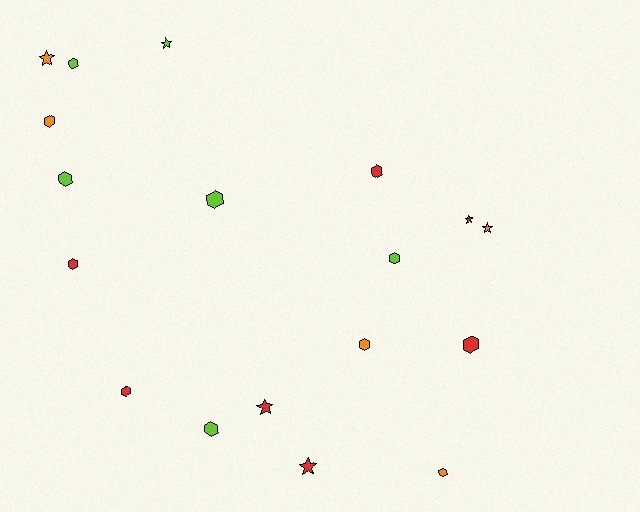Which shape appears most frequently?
Hexagon, with 12 objects.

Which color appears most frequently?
Red, with 7 objects.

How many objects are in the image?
There are 18 objects.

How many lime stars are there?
There is 1 lime star.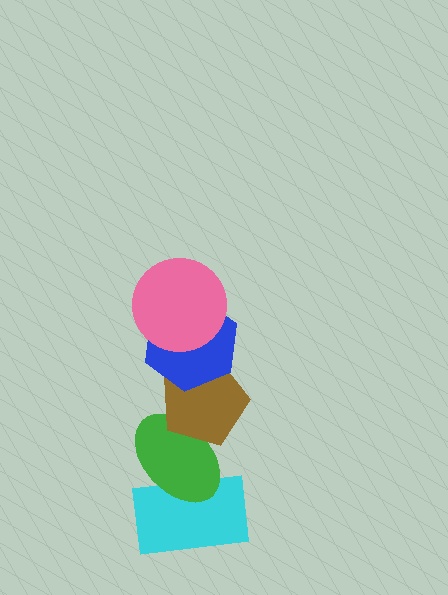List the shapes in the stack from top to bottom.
From top to bottom: the pink circle, the blue hexagon, the brown pentagon, the green ellipse, the cyan rectangle.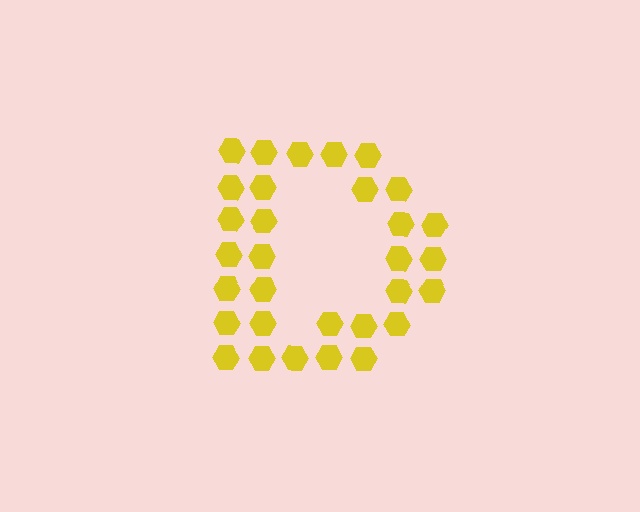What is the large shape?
The large shape is the letter D.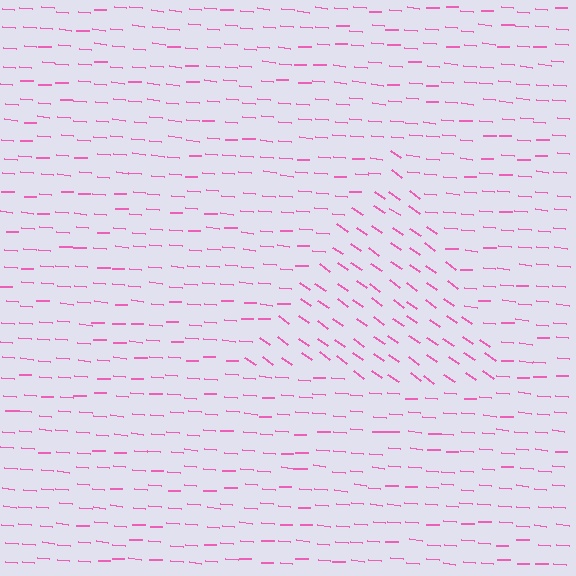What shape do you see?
I see a triangle.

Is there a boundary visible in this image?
Yes, there is a texture boundary formed by a change in line orientation.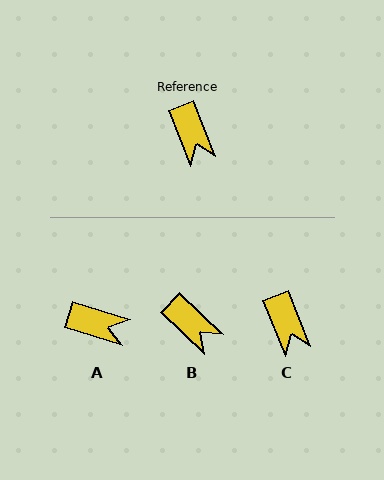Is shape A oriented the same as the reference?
No, it is off by about 51 degrees.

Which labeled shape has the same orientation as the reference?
C.